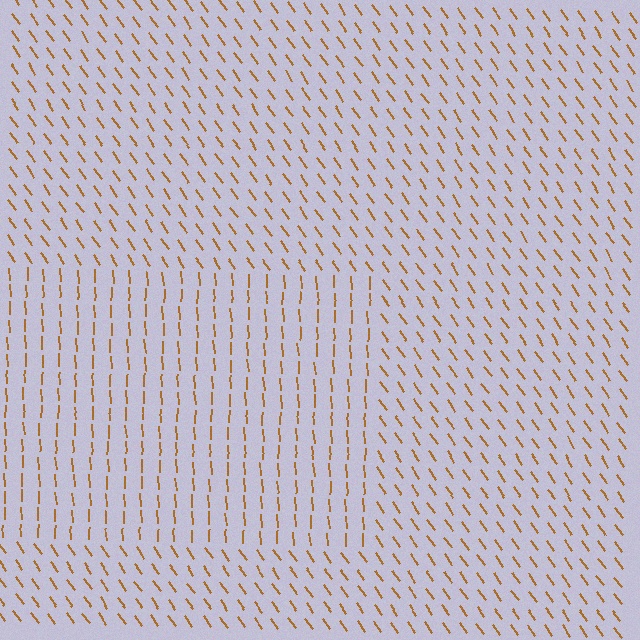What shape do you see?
I see a rectangle.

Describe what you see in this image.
The image is filled with small brown line segments. A rectangle region in the image has lines oriented differently from the surrounding lines, creating a visible texture boundary.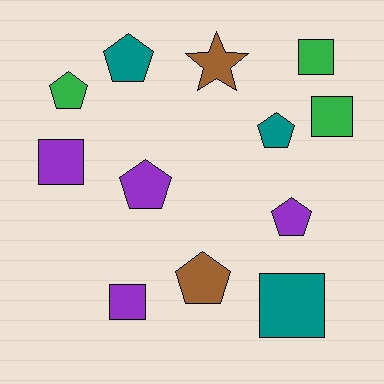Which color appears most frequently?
Purple, with 4 objects.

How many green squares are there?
There are 2 green squares.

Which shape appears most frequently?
Pentagon, with 6 objects.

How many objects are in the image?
There are 12 objects.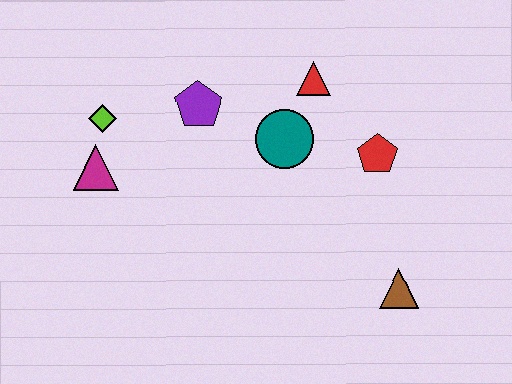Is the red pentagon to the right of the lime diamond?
Yes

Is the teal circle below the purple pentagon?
Yes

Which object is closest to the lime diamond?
The magenta triangle is closest to the lime diamond.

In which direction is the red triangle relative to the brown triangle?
The red triangle is above the brown triangle.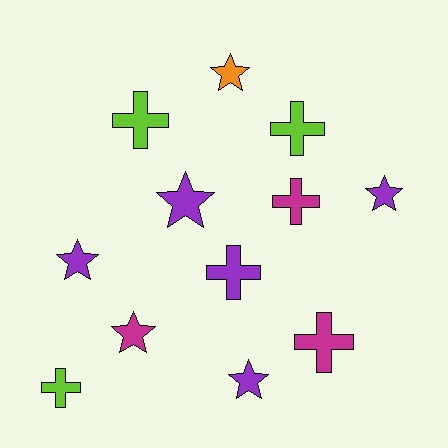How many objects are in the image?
There are 12 objects.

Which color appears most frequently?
Purple, with 5 objects.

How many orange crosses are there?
There are no orange crosses.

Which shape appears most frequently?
Star, with 6 objects.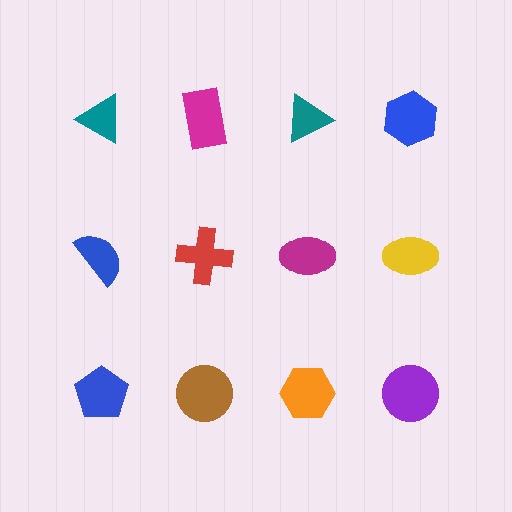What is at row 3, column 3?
An orange hexagon.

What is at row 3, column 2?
A brown circle.